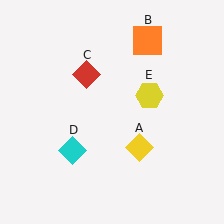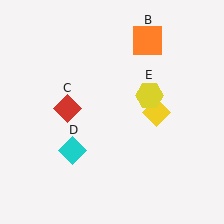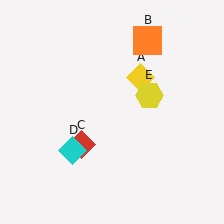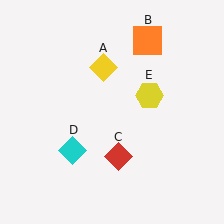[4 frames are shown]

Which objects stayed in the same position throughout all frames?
Orange square (object B) and cyan diamond (object D) and yellow hexagon (object E) remained stationary.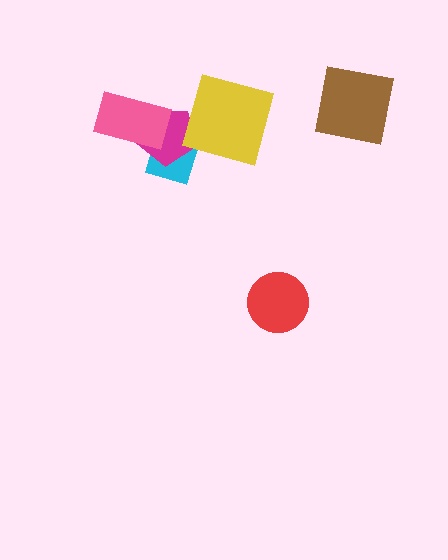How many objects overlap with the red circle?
0 objects overlap with the red circle.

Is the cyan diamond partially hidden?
Yes, it is partially covered by another shape.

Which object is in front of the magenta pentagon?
The pink rectangle is in front of the magenta pentagon.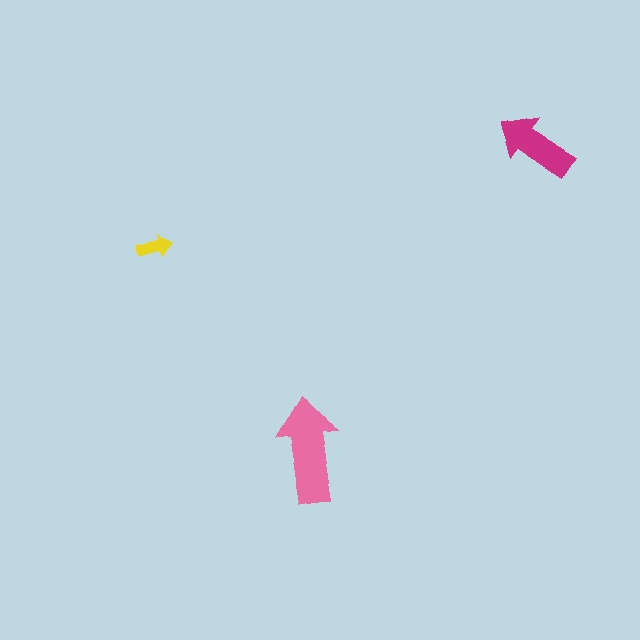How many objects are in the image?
There are 3 objects in the image.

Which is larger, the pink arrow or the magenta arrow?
The pink one.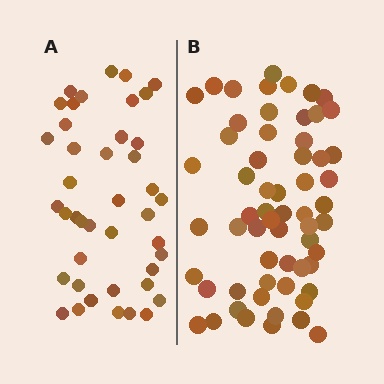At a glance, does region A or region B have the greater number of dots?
Region B (the right region) has more dots.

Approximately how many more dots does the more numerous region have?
Region B has approximately 20 more dots than region A.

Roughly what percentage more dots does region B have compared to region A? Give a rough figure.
About 45% more.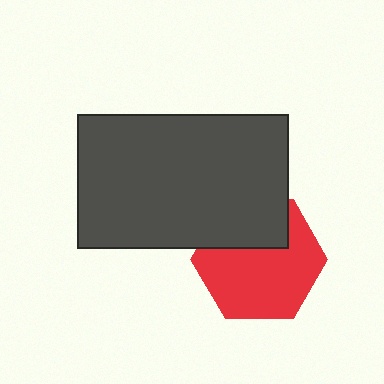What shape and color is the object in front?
The object in front is a dark gray rectangle.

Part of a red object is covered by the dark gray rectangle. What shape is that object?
It is a hexagon.